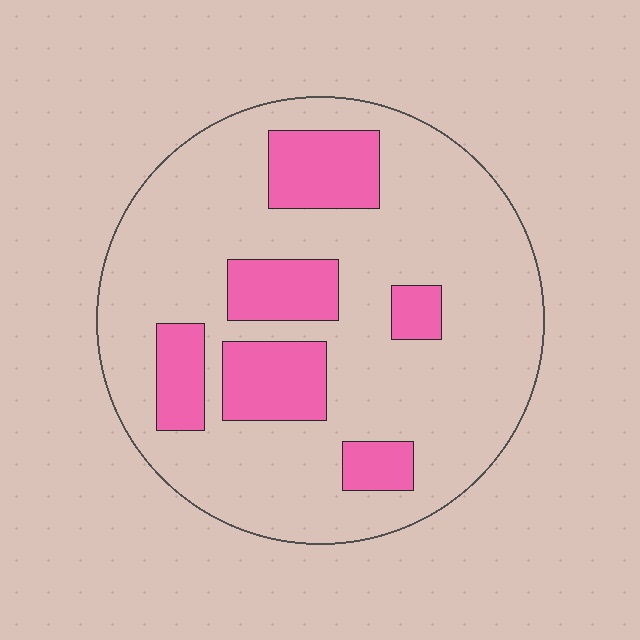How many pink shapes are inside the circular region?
6.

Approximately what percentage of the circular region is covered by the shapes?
Approximately 25%.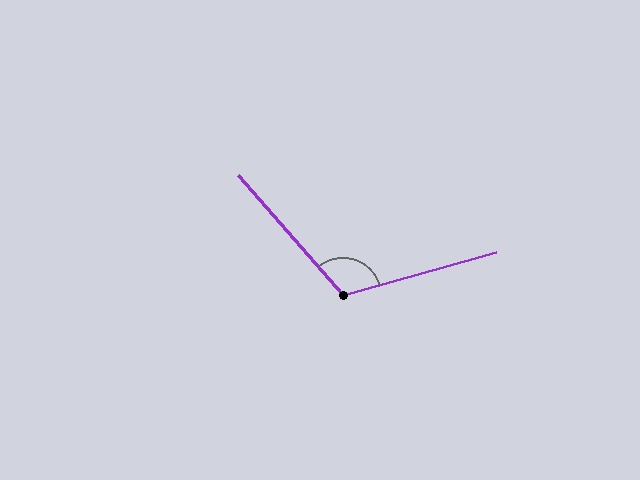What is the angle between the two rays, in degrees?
Approximately 116 degrees.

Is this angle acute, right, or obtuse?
It is obtuse.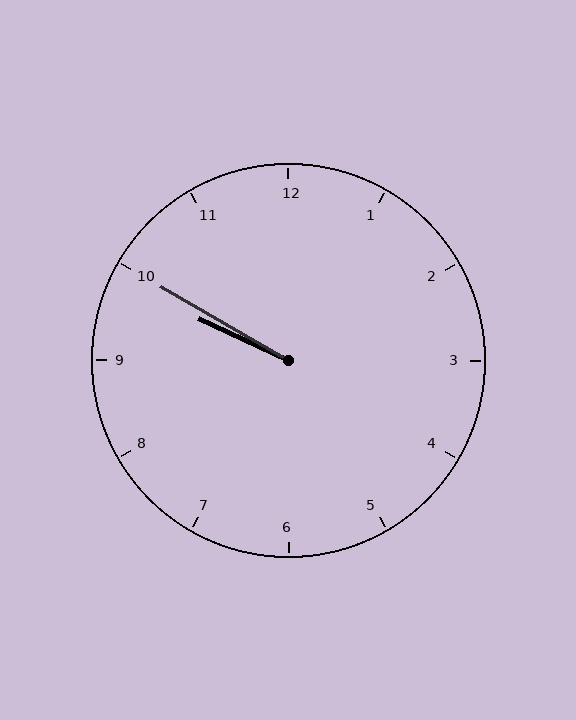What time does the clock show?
9:50.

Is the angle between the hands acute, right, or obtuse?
It is acute.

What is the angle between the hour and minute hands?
Approximately 5 degrees.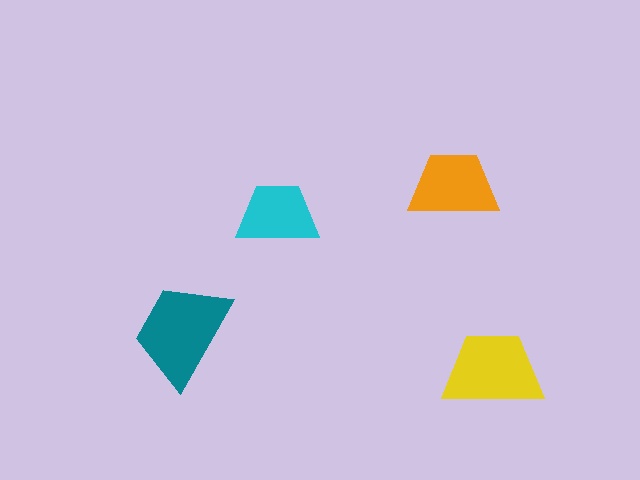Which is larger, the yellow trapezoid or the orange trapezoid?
The yellow one.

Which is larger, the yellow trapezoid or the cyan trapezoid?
The yellow one.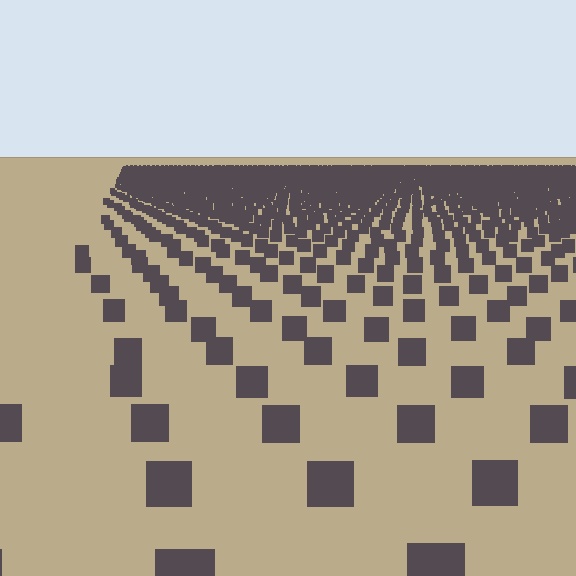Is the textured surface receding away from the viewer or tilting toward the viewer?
The surface is receding away from the viewer. Texture elements get smaller and denser toward the top.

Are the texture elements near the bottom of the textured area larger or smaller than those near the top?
Larger. Near the bottom, elements are closer to the viewer and appear at a bigger on-screen size.